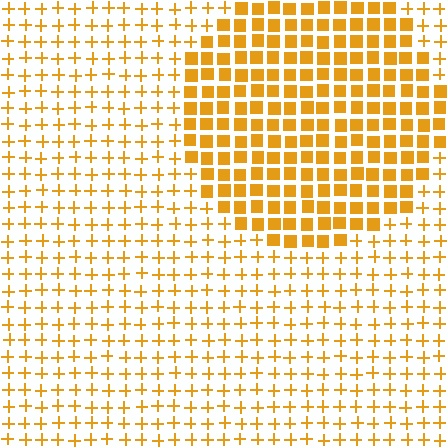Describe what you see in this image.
The image is filled with small orange elements arranged in a uniform grid. A circle-shaped region contains squares, while the surrounding area contains plus signs. The boundary is defined purely by the change in element shape.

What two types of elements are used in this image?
The image uses squares inside the circle region and plus signs outside it.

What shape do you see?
I see a circle.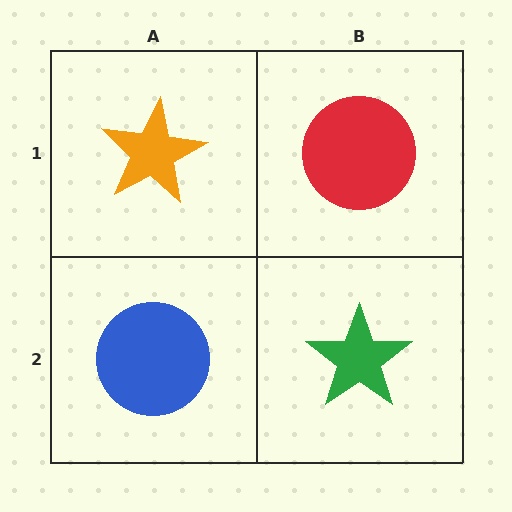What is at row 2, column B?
A green star.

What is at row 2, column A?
A blue circle.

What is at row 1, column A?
An orange star.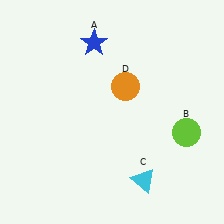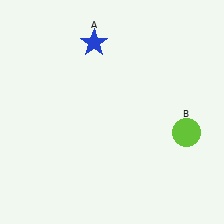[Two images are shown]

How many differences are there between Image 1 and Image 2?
There are 2 differences between the two images.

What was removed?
The cyan triangle (C), the orange circle (D) were removed in Image 2.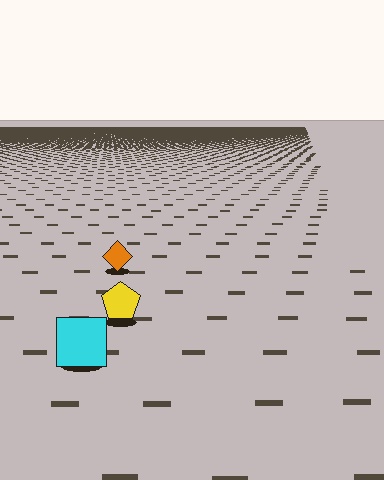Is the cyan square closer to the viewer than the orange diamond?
Yes. The cyan square is closer — you can tell from the texture gradient: the ground texture is coarser near it.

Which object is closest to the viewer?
The cyan square is closest. The texture marks near it are larger and more spread out.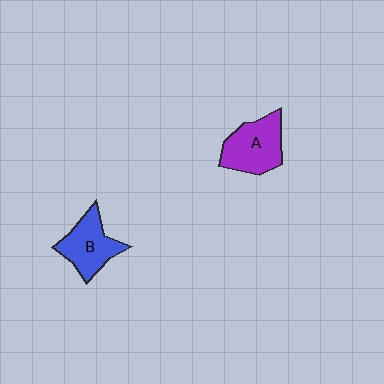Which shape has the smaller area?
Shape B (blue).